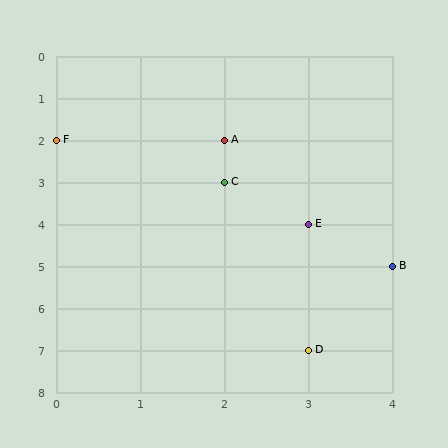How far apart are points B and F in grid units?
Points B and F are 4 columns and 3 rows apart (about 5.0 grid units diagonally).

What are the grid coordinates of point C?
Point C is at grid coordinates (2, 3).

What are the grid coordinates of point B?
Point B is at grid coordinates (4, 5).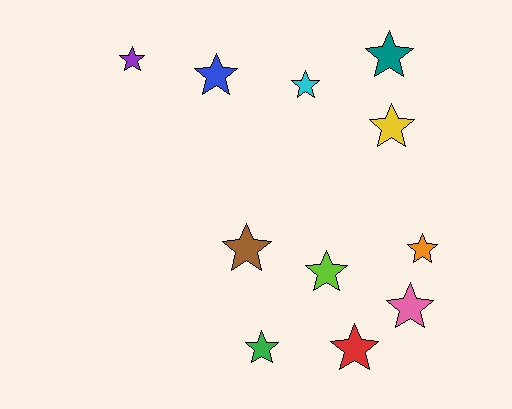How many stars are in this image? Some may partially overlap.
There are 11 stars.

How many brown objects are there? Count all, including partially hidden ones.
There is 1 brown object.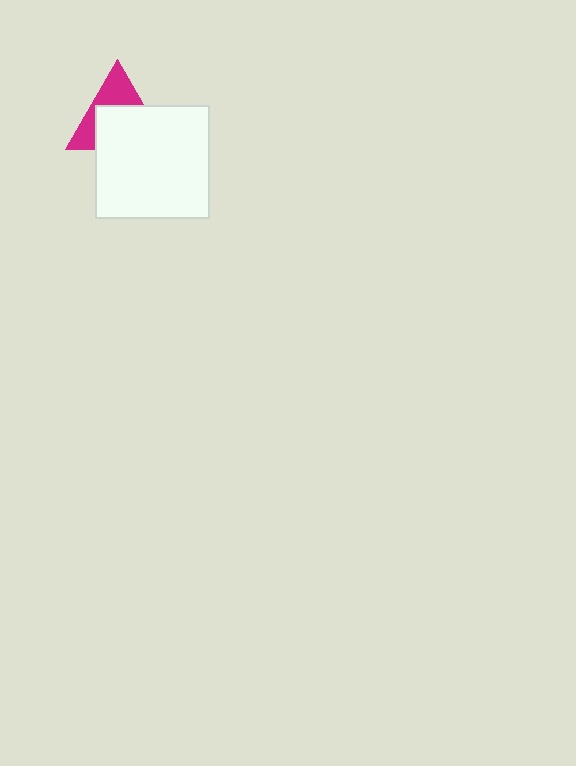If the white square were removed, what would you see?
You would see the complete magenta triangle.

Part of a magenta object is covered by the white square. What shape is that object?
It is a triangle.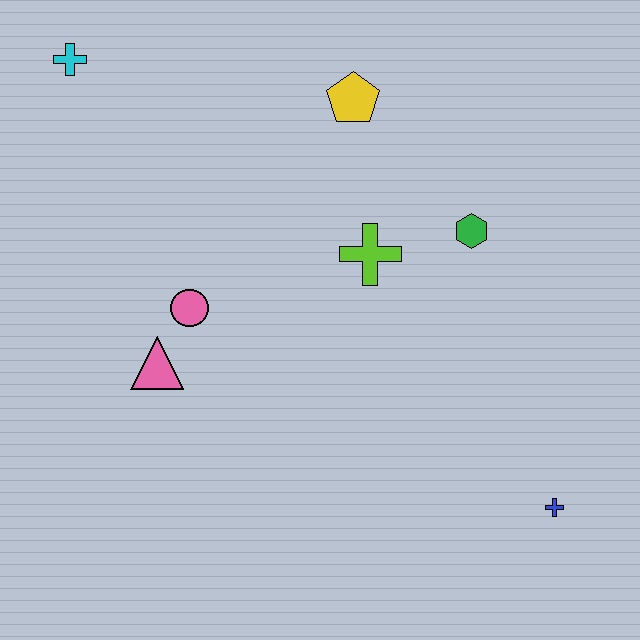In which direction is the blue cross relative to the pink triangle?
The blue cross is to the right of the pink triangle.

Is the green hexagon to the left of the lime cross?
No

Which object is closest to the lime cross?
The green hexagon is closest to the lime cross.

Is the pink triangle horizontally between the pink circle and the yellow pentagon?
No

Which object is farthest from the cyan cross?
The blue cross is farthest from the cyan cross.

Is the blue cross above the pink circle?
No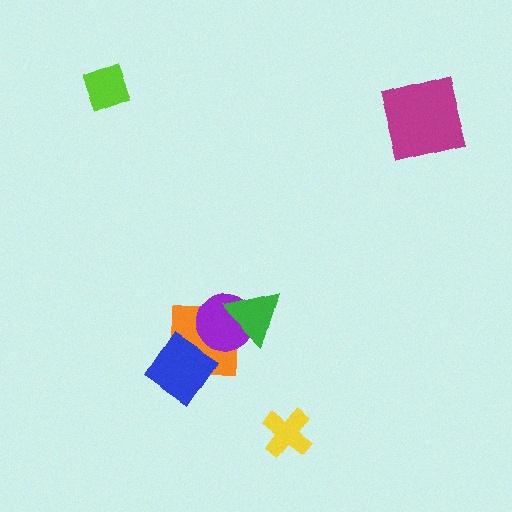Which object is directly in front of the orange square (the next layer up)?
The purple circle is directly in front of the orange square.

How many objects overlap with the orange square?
3 objects overlap with the orange square.